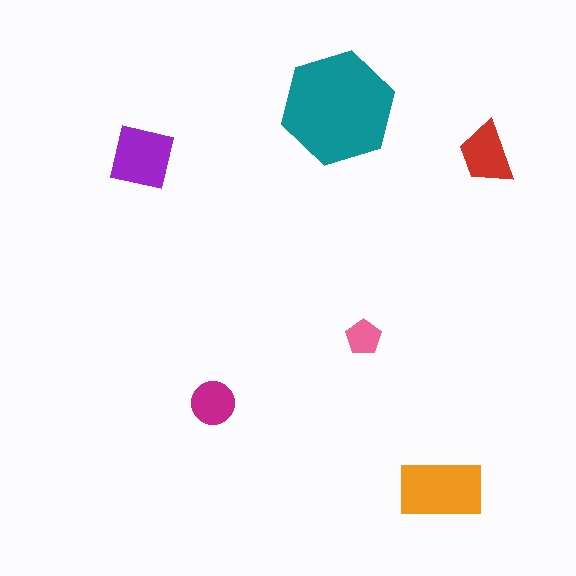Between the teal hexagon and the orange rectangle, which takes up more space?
The teal hexagon.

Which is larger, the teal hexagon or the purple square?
The teal hexagon.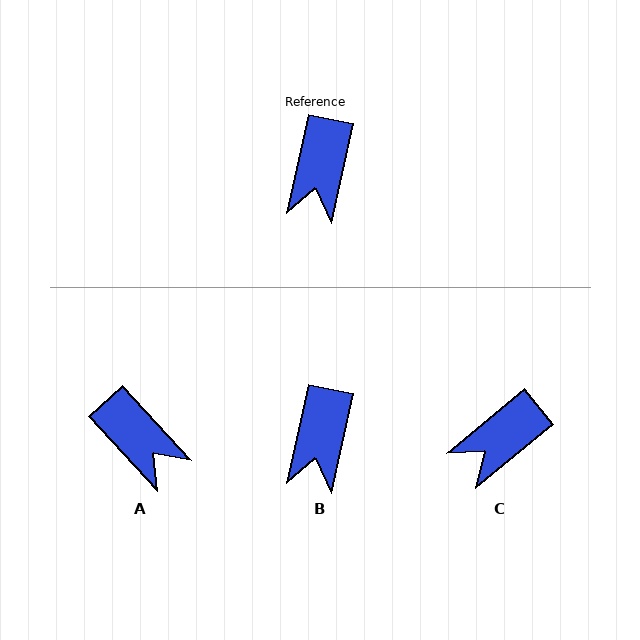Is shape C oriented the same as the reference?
No, it is off by about 39 degrees.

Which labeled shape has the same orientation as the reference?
B.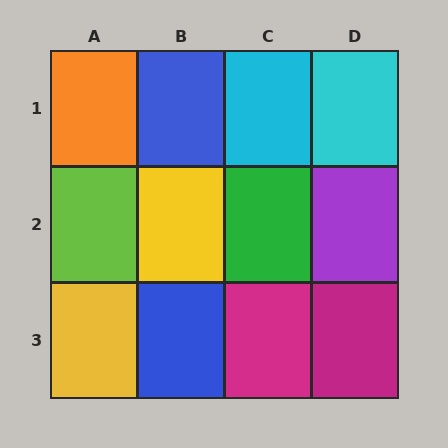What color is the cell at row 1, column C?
Cyan.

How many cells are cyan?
2 cells are cyan.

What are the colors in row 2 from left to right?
Lime, yellow, green, purple.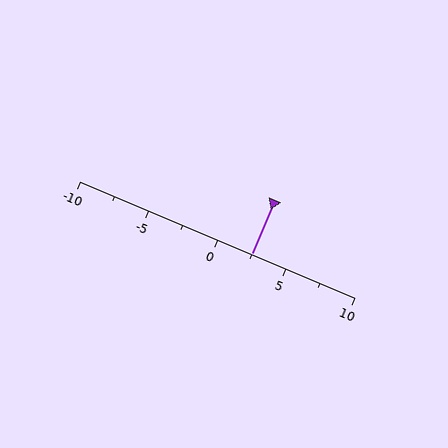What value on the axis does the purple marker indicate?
The marker indicates approximately 2.5.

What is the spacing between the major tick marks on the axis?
The major ticks are spaced 5 apart.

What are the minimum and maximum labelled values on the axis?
The axis runs from -10 to 10.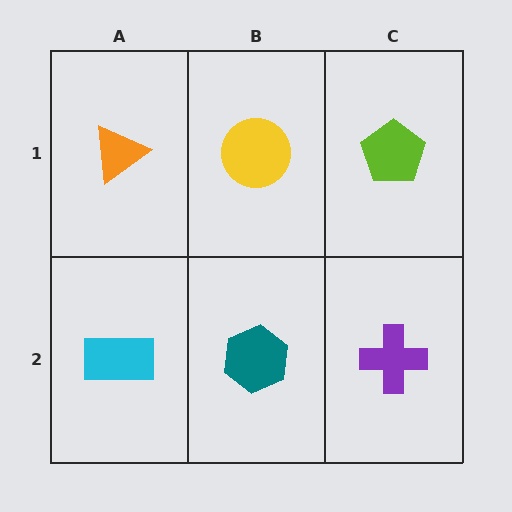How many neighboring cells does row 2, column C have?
2.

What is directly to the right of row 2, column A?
A teal hexagon.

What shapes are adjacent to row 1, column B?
A teal hexagon (row 2, column B), an orange triangle (row 1, column A), a lime pentagon (row 1, column C).